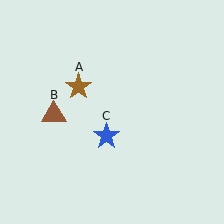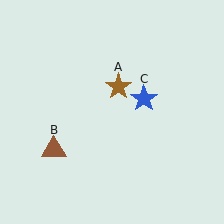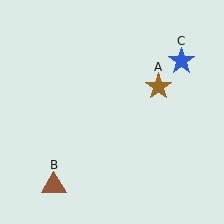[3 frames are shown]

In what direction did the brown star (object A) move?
The brown star (object A) moved right.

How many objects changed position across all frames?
3 objects changed position: brown star (object A), brown triangle (object B), blue star (object C).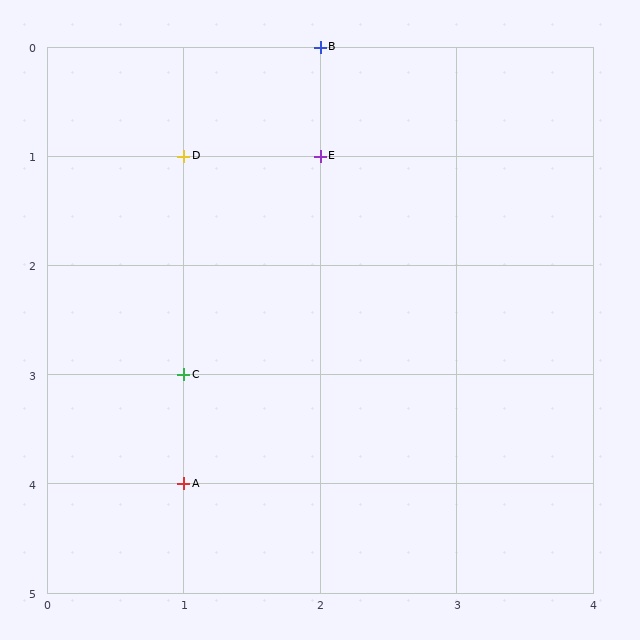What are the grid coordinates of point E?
Point E is at grid coordinates (2, 1).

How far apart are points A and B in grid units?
Points A and B are 1 column and 4 rows apart (about 4.1 grid units diagonally).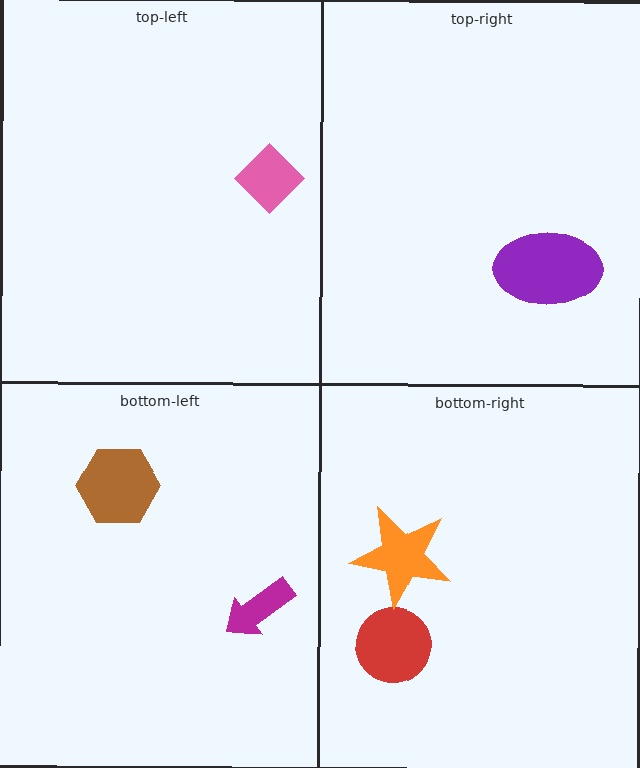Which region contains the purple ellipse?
The top-right region.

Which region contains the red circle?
The bottom-right region.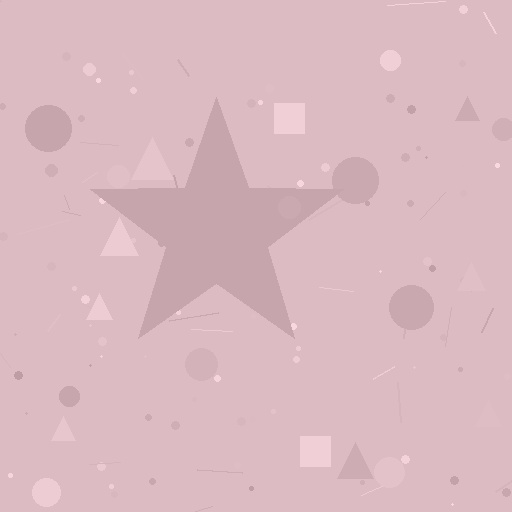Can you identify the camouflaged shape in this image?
The camouflaged shape is a star.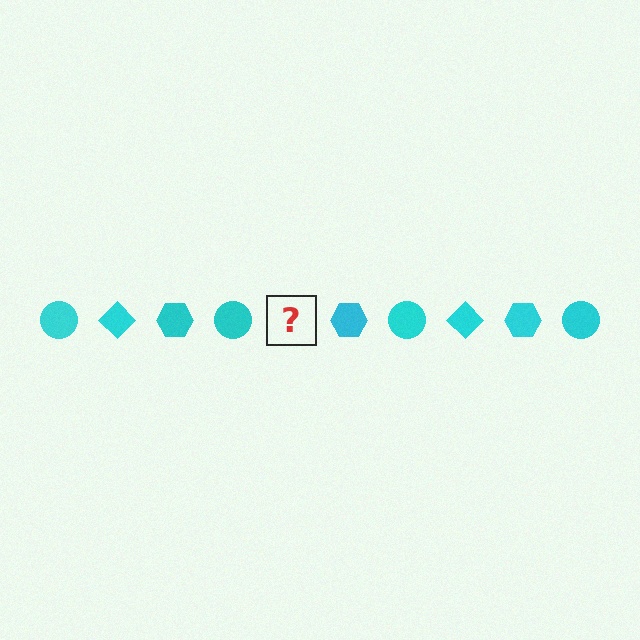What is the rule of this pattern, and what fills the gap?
The rule is that the pattern cycles through circle, diamond, hexagon shapes in cyan. The gap should be filled with a cyan diamond.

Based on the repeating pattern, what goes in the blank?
The blank should be a cyan diamond.